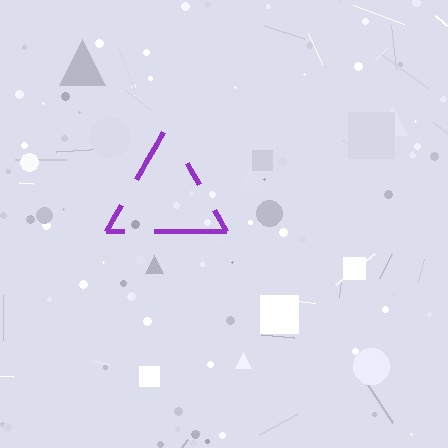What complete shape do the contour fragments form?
The contour fragments form a triangle.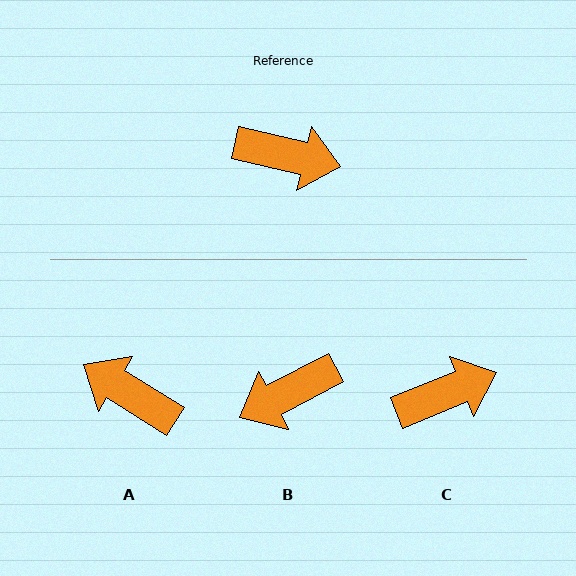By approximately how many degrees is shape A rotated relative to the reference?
Approximately 161 degrees counter-clockwise.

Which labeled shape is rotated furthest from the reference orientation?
A, about 161 degrees away.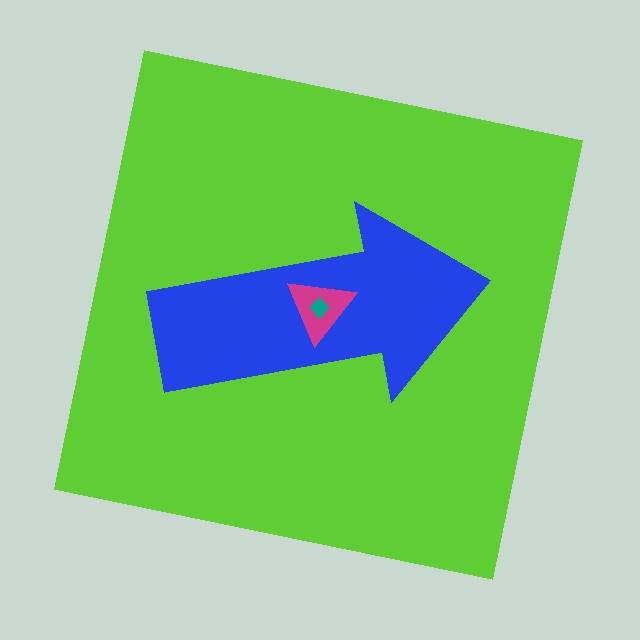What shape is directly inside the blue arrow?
The magenta triangle.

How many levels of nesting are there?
4.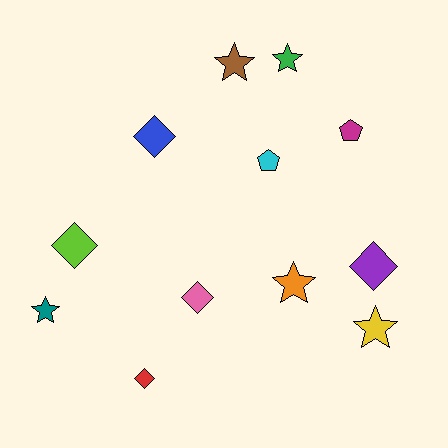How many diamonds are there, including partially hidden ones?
There are 5 diamonds.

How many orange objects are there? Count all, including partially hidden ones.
There is 1 orange object.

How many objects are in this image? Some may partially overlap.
There are 12 objects.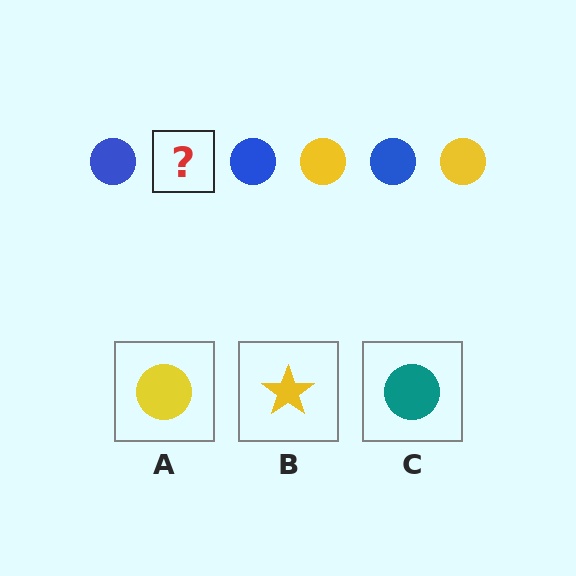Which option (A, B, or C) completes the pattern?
A.